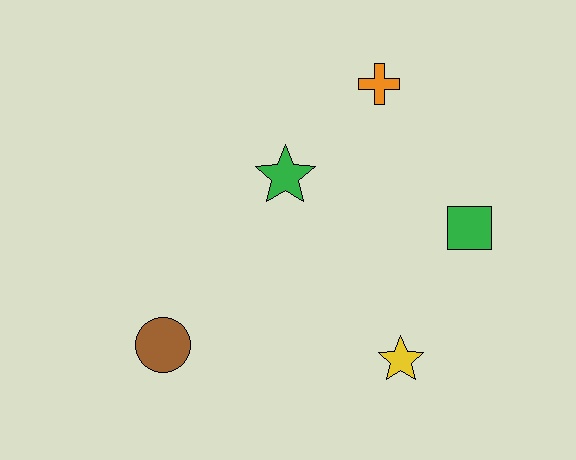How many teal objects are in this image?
There are no teal objects.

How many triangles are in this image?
There are no triangles.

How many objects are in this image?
There are 5 objects.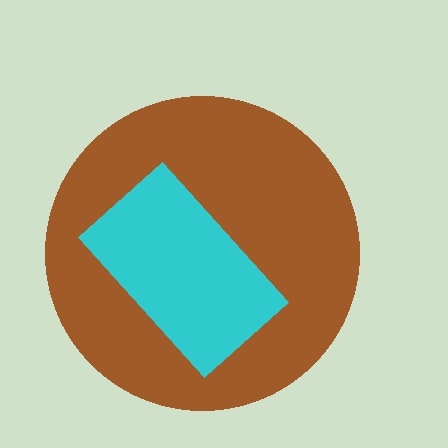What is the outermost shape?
The brown circle.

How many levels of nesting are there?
2.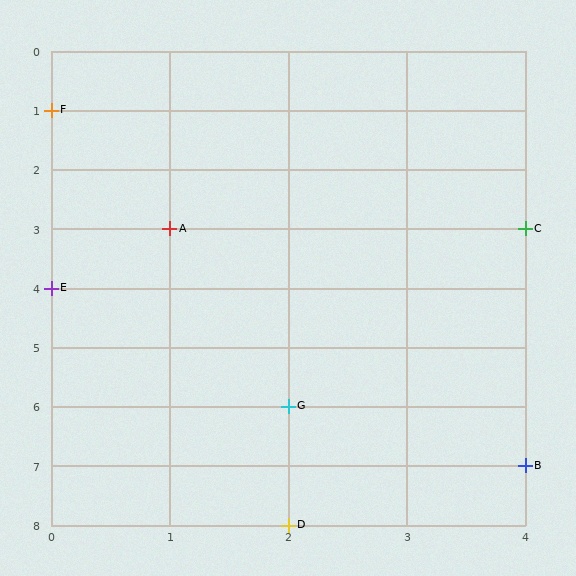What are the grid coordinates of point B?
Point B is at grid coordinates (4, 7).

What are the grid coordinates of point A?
Point A is at grid coordinates (1, 3).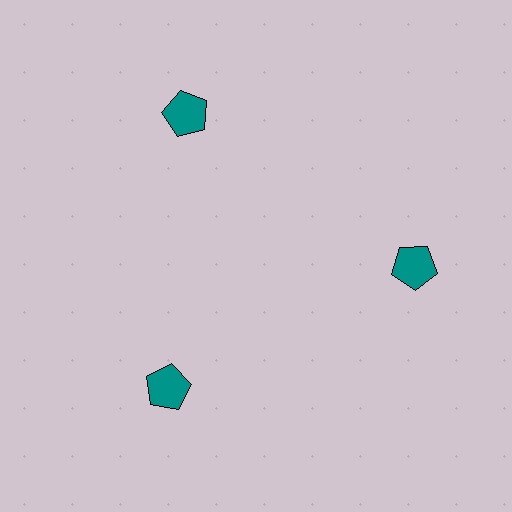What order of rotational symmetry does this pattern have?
This pattern has 3-fold rotational symmetry.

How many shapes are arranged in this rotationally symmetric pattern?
There are 3 shapes, arranged in 3 groups of 1.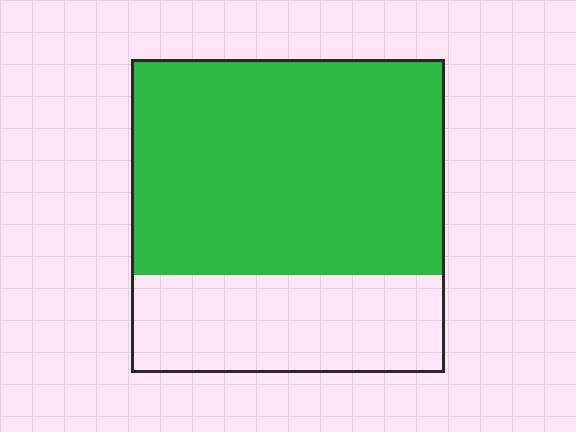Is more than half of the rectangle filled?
Yes.